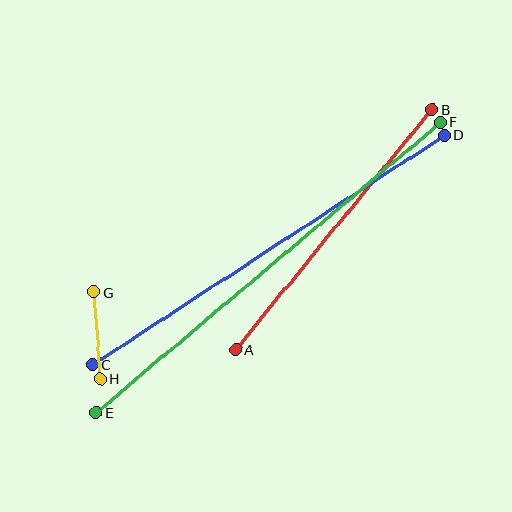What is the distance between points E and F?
The distance is approximately 450 pixels.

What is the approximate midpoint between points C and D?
The midpoint is at approximately (268, 250) pixels.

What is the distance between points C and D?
The distance is approximately 420 pixels.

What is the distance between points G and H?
The distance is approximately 87 pixels.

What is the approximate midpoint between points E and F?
The midpoint is at approximately (268, 267) pixels.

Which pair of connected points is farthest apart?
Points E and F are farthest apart.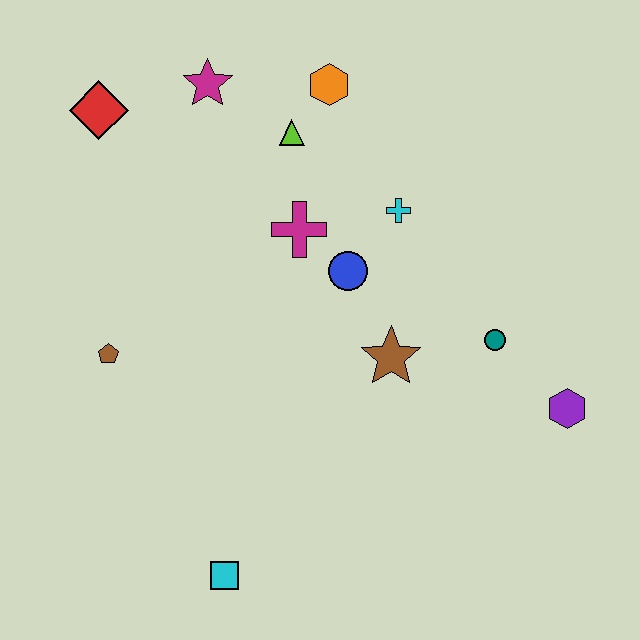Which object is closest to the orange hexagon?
The lime triangle is closest to the orange hexagon.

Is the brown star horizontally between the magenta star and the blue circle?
No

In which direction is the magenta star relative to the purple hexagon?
The magenta star is to the left of the purple hexagon.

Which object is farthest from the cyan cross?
The cyan square is farthest from the cyan cross.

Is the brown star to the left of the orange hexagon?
No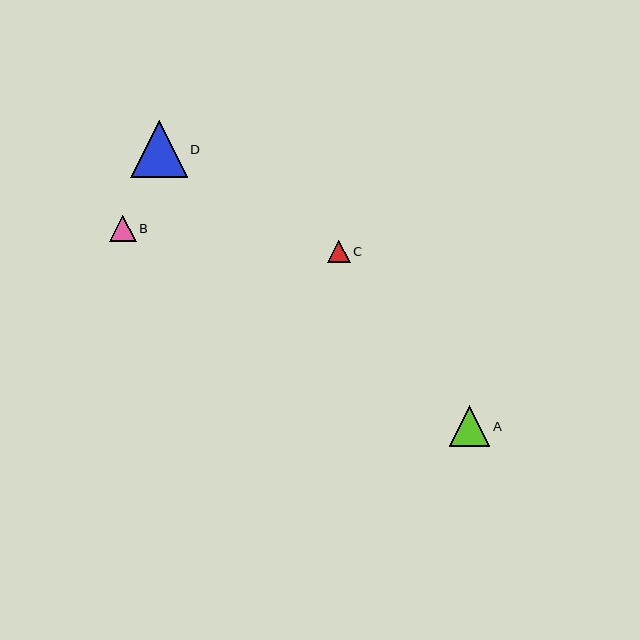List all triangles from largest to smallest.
From largest to smallest: D, A, B, C.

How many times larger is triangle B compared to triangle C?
Triangle B is approximately 1.2 times the size of triangle C.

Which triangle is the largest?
Triangle D is the largest with a size of approximately 57 pixels.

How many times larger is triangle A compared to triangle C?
Triangle A is approximately 1.8 times the size of triangle C.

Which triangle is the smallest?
Triangle C is the smallest with a size of approximately 23 pixels.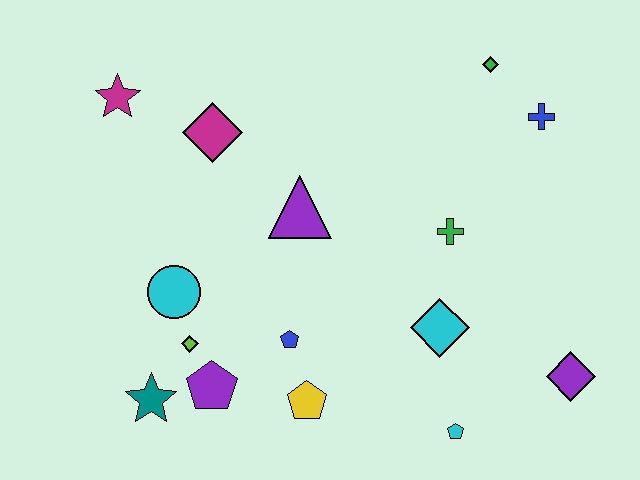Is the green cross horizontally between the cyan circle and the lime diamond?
No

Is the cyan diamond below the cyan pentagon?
No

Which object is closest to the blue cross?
The green diamond is closest to the blue cross.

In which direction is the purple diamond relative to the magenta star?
The purple diamond is to the right of the magenta star.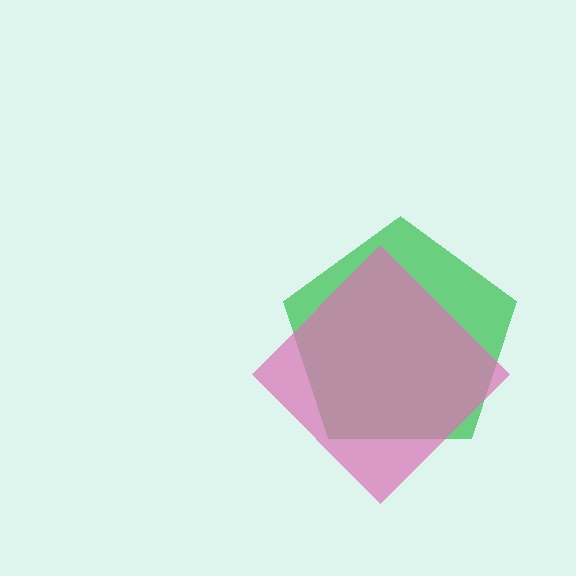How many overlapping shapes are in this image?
There are 2 overlapping shapes in the image.